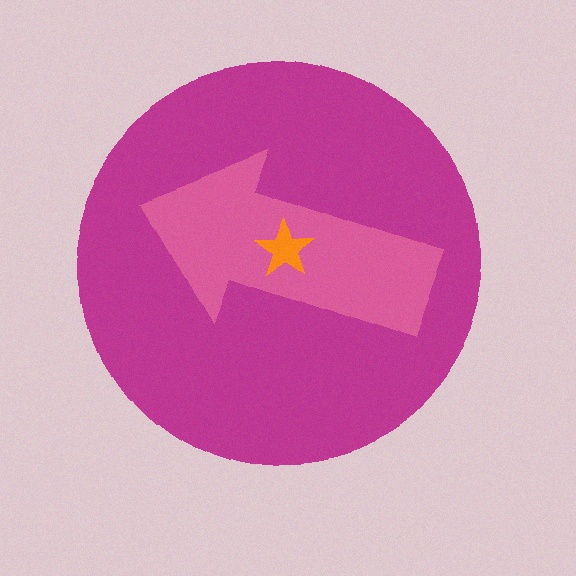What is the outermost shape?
The magenta circle.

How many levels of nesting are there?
3.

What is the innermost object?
The orange star.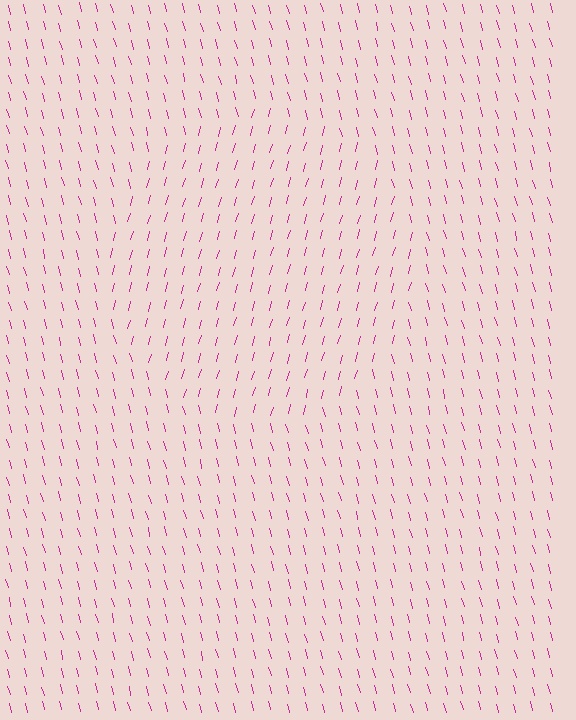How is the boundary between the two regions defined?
The boundary is defined purely by a change in line orientation (approximately 30 degrees difference). All lines are the same color and thickness.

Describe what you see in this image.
The image is filled with small magenta line segments. A circle region in the image has lines oriented differently from the surrounding lines, creating a visible texture boundary.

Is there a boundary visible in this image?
Yes, there is a texture boundary formed by a change in line orientation.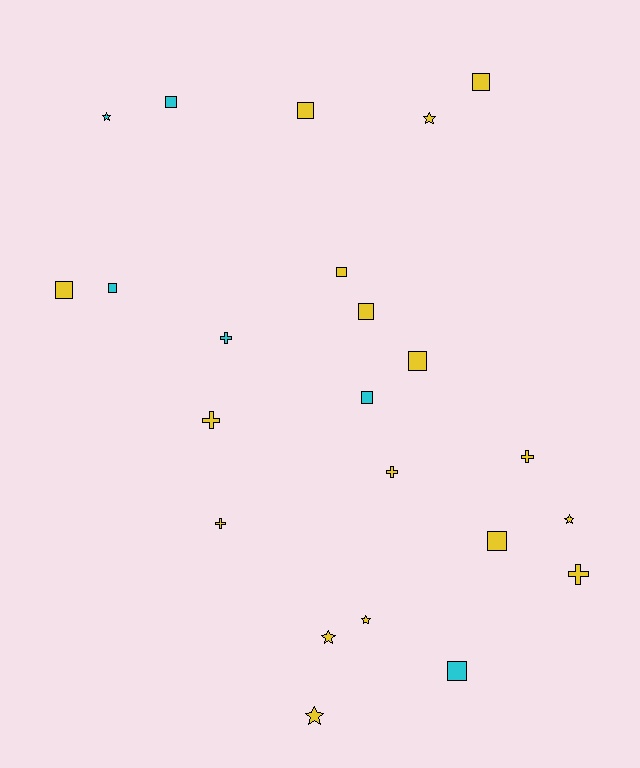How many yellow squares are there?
There are 7 yellow squares.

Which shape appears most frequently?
Square, with 11 objects.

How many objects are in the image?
There are 23 objects.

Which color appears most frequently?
Yellow, with 17 objects.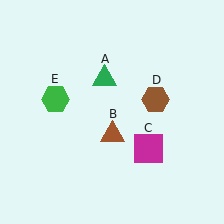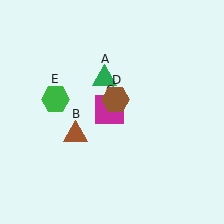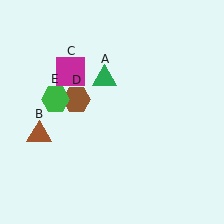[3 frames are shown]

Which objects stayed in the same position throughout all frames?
Green triangle (object A) and green hexagon (object E) remained stationary.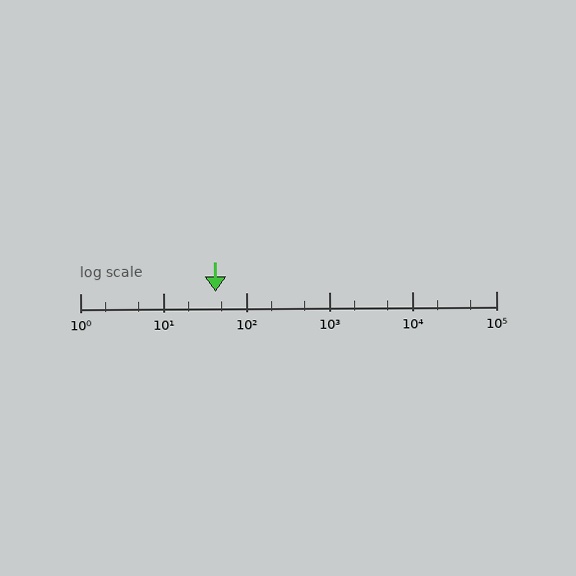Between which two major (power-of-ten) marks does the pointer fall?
The pointer is between 10 and 100.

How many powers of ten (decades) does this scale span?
The scale spans 5 decades, from 1 to 100000.